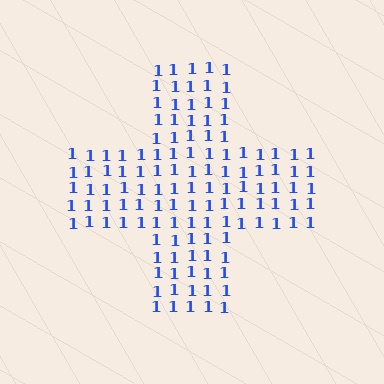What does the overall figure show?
The overall figure shows a cross.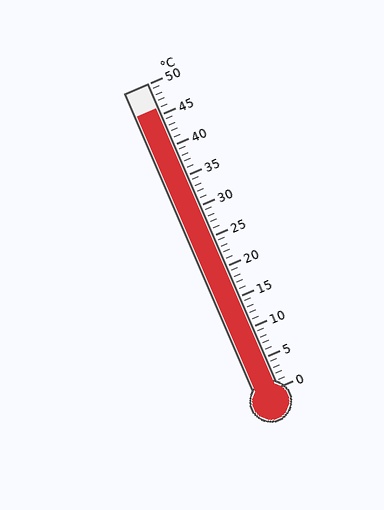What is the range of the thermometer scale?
The thermometer scale ranges from 0°C to 50°C.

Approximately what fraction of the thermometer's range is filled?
The thermometer is filled to approximately 90% of its range.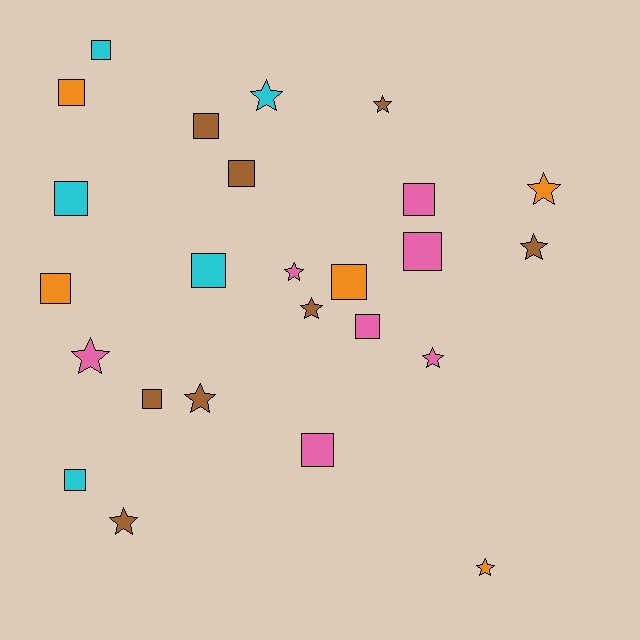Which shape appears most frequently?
Square, with 14 objects.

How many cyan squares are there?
There are 4 cyan squares.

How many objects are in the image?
There are 25 objects.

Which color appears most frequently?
Brown, with 8 objects.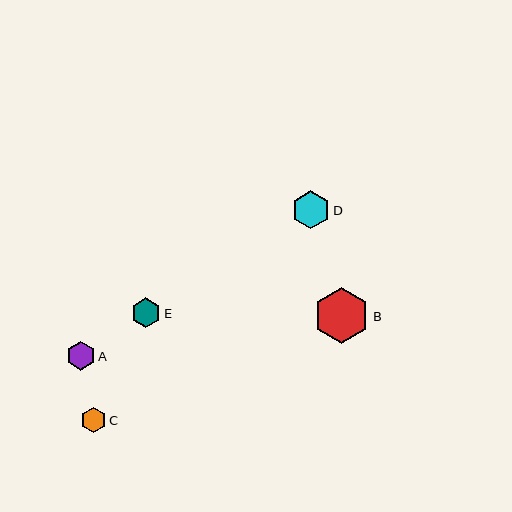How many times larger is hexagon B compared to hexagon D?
Hexagon B is approximately 1.5 times the size of hexagon D.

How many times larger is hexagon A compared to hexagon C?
Hexagon A is approximately 1.1 times the size of hexagon C.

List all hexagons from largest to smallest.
From largest to smallest: B, D, E, A, C.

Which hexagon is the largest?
Hexagon B is the largest with a size of approximately 56 pixels.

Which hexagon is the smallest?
Hexagon C is the smallest with a size of approximately 26 pixels.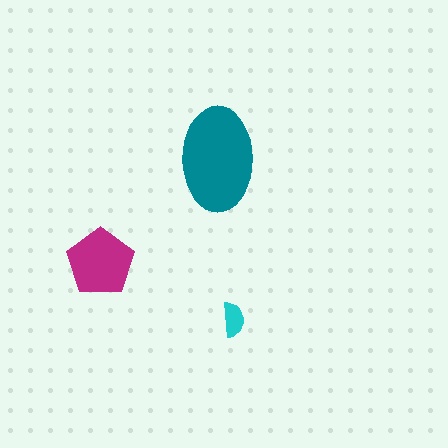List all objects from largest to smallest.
The teal ellipse, the magenta pentagon, the cyan semicircle.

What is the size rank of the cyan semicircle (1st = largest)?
3rd.